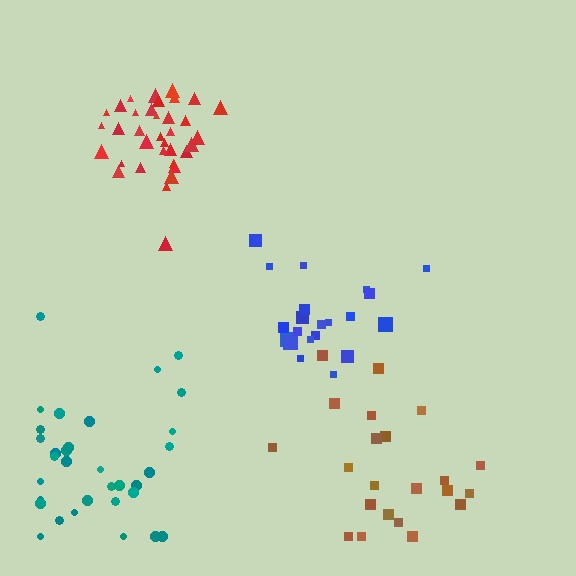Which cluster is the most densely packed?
Red.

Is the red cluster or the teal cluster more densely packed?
Red.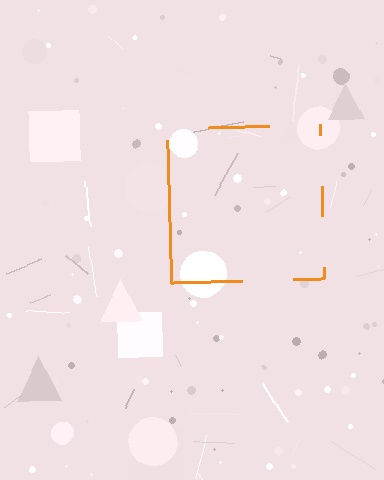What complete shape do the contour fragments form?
The contour fragments form a square.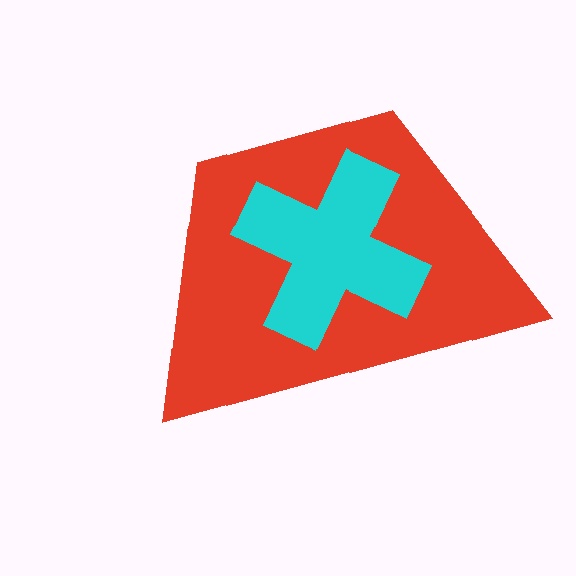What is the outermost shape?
The red trapezoid.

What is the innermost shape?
The cyan cross.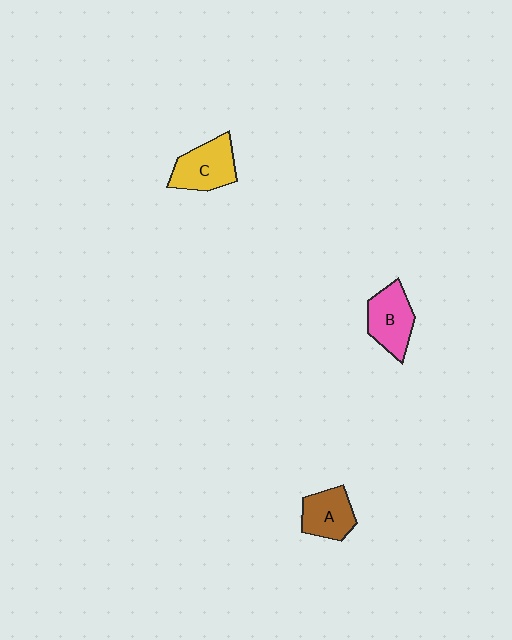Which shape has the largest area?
Shape C (yellow).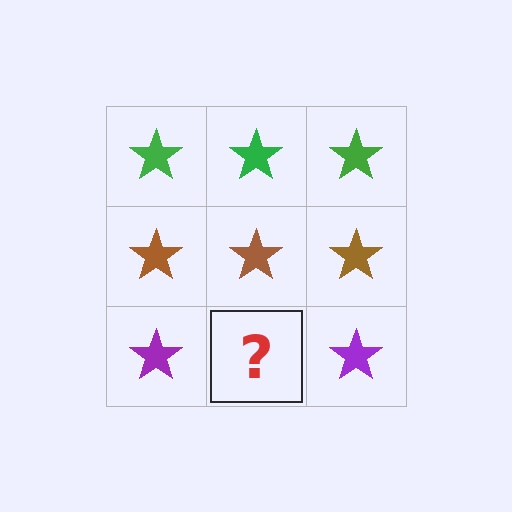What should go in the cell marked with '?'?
The missing cell should contain a purple star.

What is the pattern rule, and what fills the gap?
The rule is that each row has a consistent color. The gap should be filled with a purple star.